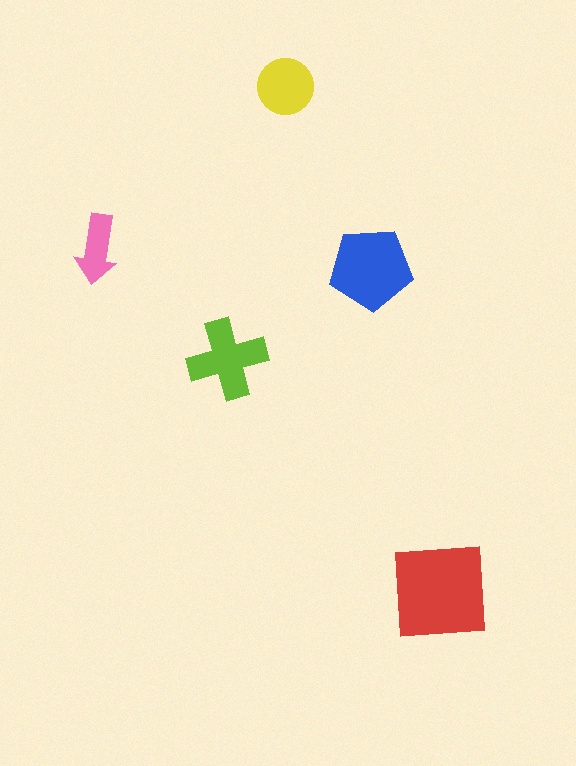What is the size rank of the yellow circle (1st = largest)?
4th.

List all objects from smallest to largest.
The pink arrow, the yellow circle, the lime cross, the blue pentagon, the red square.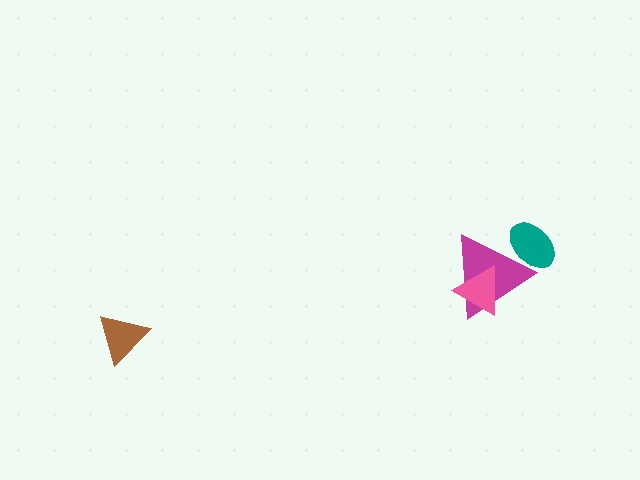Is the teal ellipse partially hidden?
Yes, it is partially covered by another shape.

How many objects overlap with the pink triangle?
1 object overlaps with the pink triangle.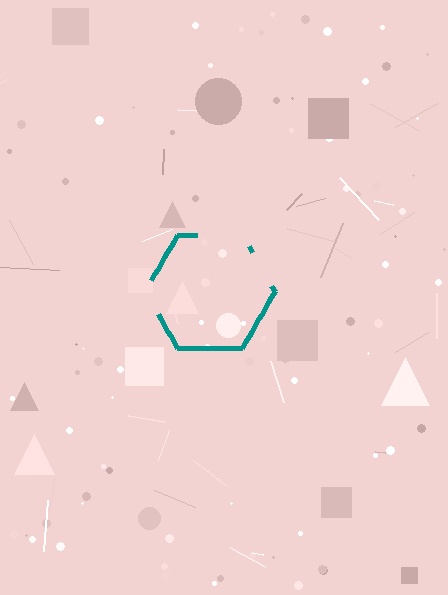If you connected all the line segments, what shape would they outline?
They would outline a hexagon.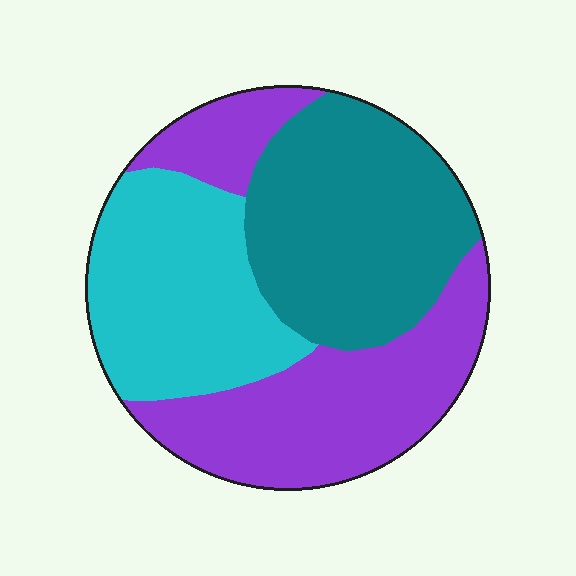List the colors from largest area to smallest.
From largest to smallest: purple, teal, cyan.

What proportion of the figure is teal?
Teal takes up about one third (1/3) of the figure.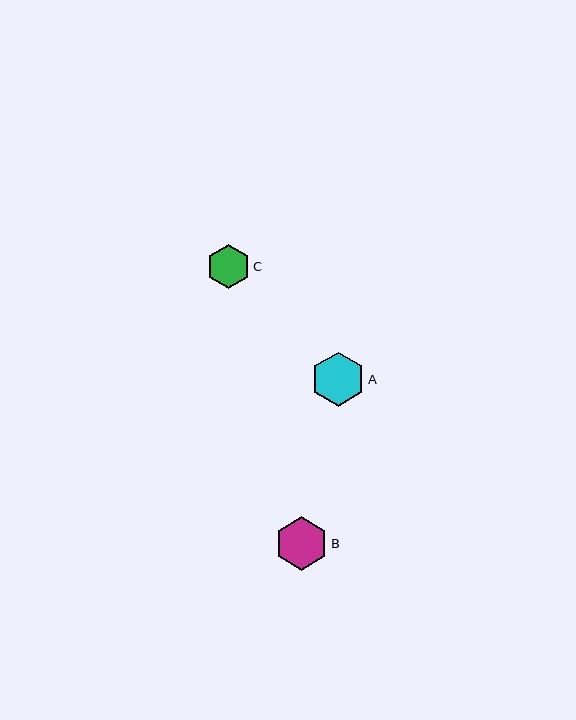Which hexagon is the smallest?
Hexagon C is the smallest with a size of approximately 44 pixels.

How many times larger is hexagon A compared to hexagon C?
Hexagon A is approximately 1.2 times the size of hexagon C.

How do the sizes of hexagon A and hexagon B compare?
Hexagon A and hexagon B are approximately the same size.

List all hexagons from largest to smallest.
From largest to smallest: A, B, C.